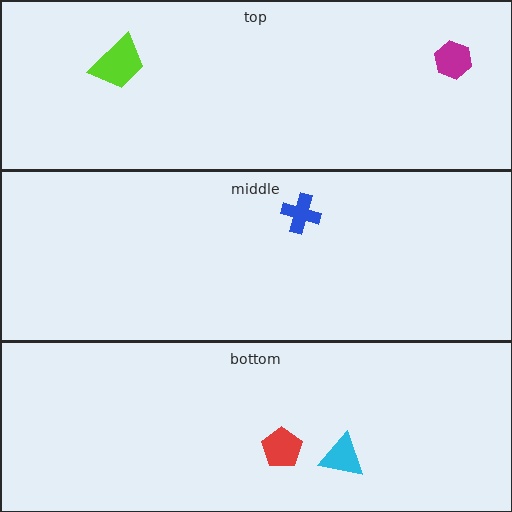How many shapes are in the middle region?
1.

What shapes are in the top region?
The lime trapezoid, the magenta hexagon.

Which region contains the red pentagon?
The bottom region.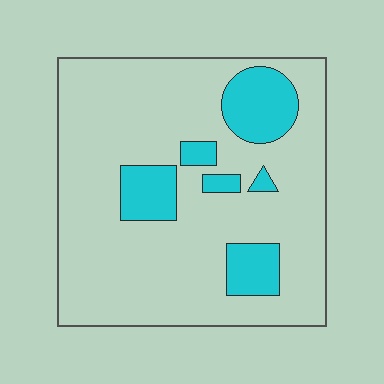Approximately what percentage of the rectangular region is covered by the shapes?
Approximately 20%.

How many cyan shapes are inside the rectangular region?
6.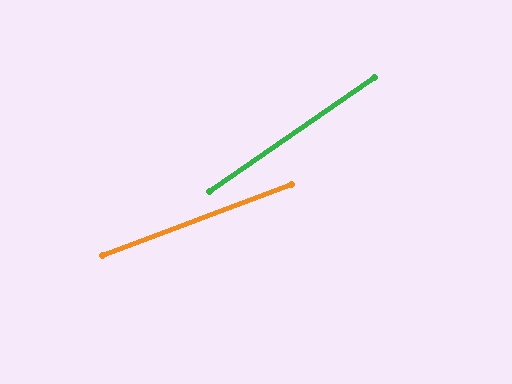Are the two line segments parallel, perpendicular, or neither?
Neither parallel nor perpendicular — they differ by about 14°.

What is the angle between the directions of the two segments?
Approximately 14 degrees.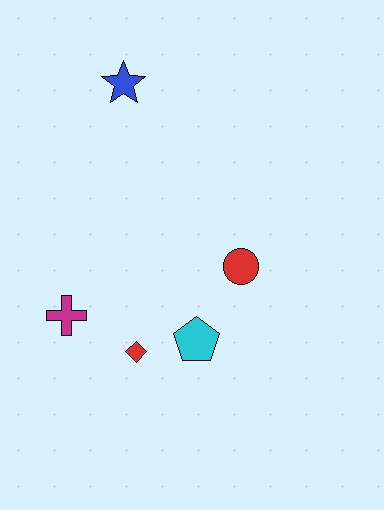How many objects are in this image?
There are 5 objects.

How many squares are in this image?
There are no squares.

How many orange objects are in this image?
There are no orange objects.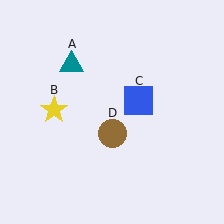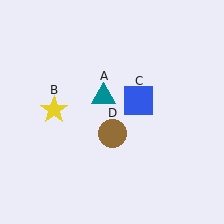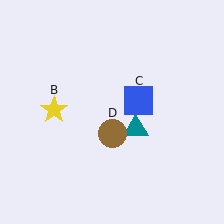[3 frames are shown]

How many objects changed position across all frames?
1 object changed position: teal triangle (object A).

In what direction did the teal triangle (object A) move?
The teal triangle (object A) moved down and to the right.